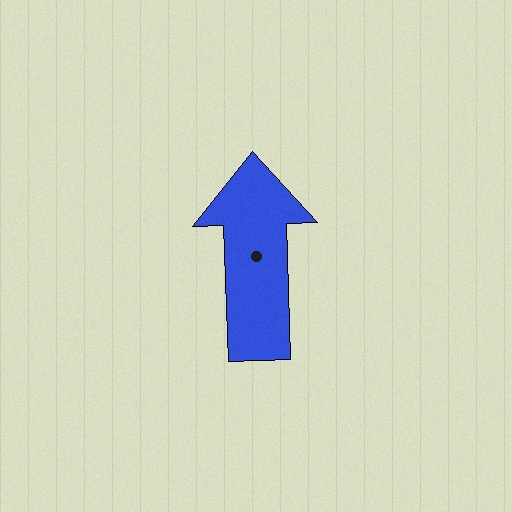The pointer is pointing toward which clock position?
Roughly 12 o'clock.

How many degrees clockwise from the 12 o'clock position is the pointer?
Approximately 358 degrees.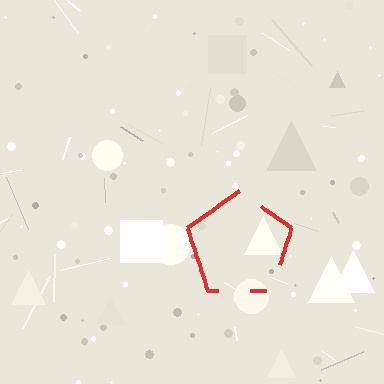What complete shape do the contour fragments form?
The contour fragments form a pentagon.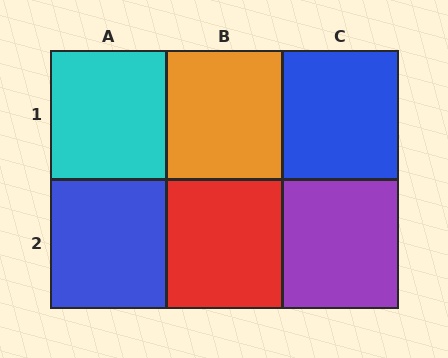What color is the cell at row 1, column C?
Blue.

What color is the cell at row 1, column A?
Cyan.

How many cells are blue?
2 cells are blue.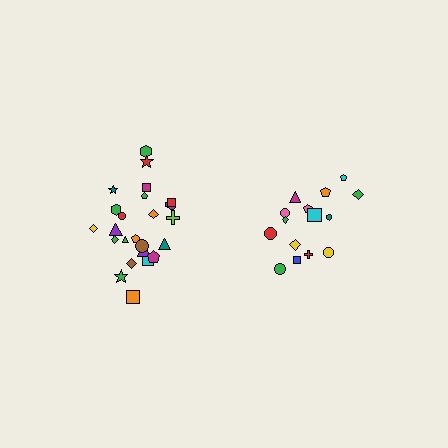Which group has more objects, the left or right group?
The left group.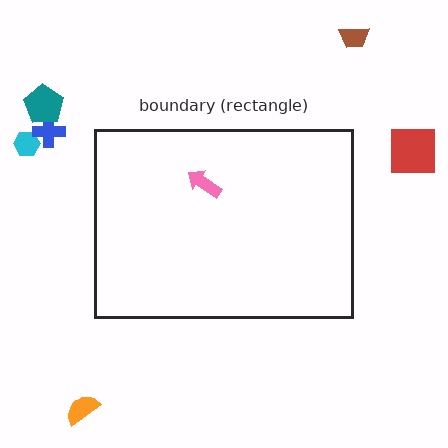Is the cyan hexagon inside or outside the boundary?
Outside.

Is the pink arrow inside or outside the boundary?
Inside.